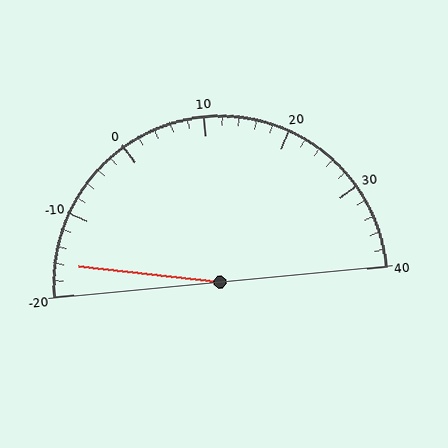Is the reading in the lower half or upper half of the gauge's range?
The reading is in the lower half of the range (-20 to 40).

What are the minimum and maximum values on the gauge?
The gauge ranges from -20 to 40.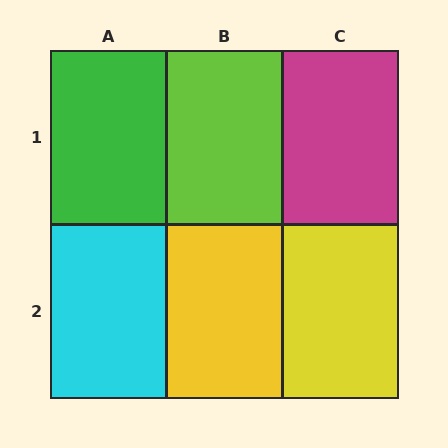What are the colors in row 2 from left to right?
Cyan, yellow, yellow.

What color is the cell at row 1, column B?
Lime.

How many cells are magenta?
1 cell is magenta.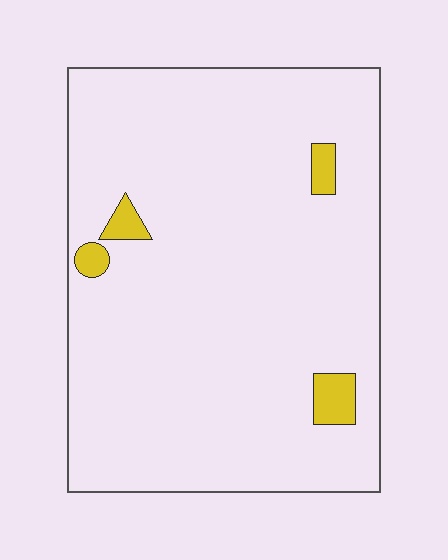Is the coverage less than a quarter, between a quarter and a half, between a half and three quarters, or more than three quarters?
Less than a quarter.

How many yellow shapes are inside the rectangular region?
4.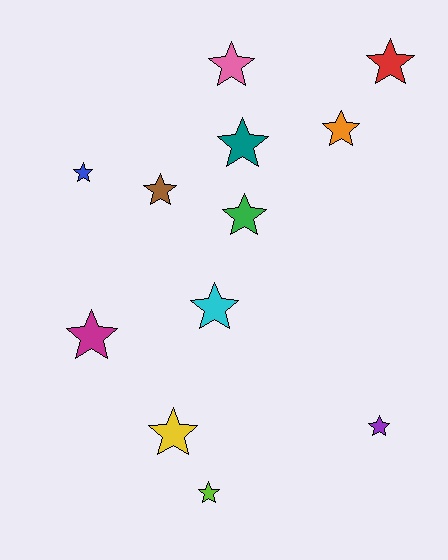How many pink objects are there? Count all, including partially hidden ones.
There is 1 pink object.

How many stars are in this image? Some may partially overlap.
There are 12 stars.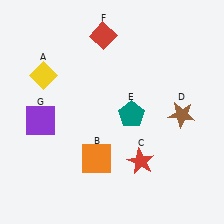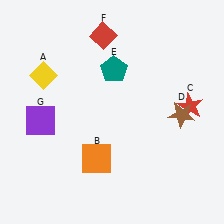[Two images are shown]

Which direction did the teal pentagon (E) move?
The teal pentagon (E) moved up.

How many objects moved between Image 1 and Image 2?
2 objects moved between the two images.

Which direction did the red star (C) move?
The red star (C) moved up.